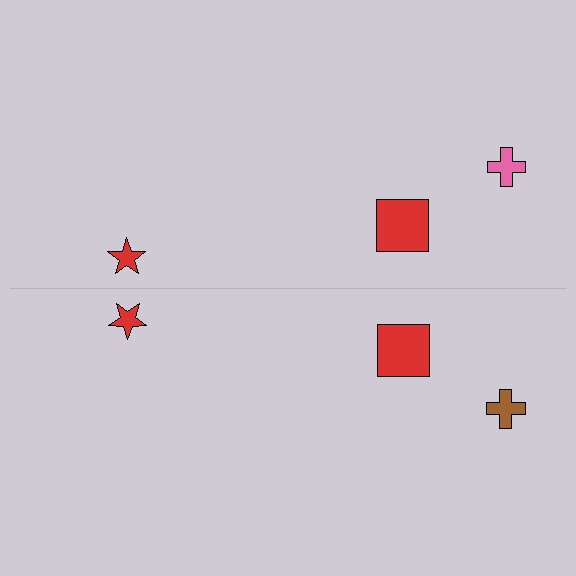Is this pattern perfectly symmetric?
No, the pattern is not perfectly symmetric. The brown cross on the bottom side breaks the symmetry — its mirror counterpart is pink.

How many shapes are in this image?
There are 6 shapes in this image.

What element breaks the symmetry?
The brown cross on the bottom side breaks the symmetry — its mirror counterpart is pink.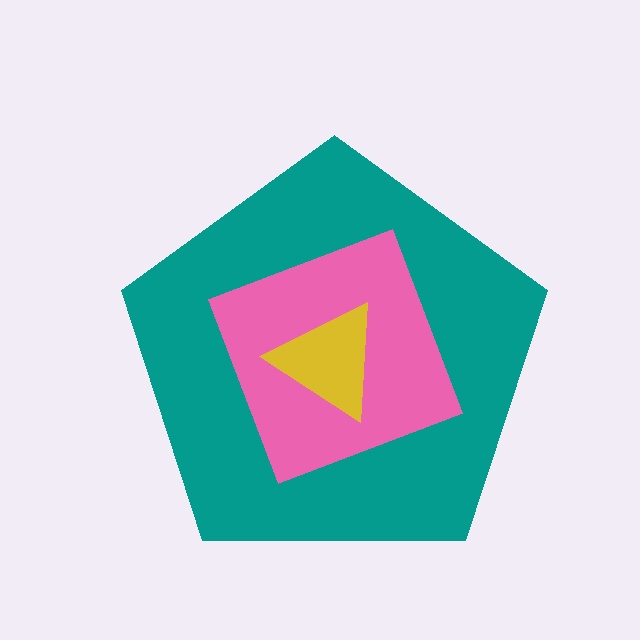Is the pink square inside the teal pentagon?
Yes.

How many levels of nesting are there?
3.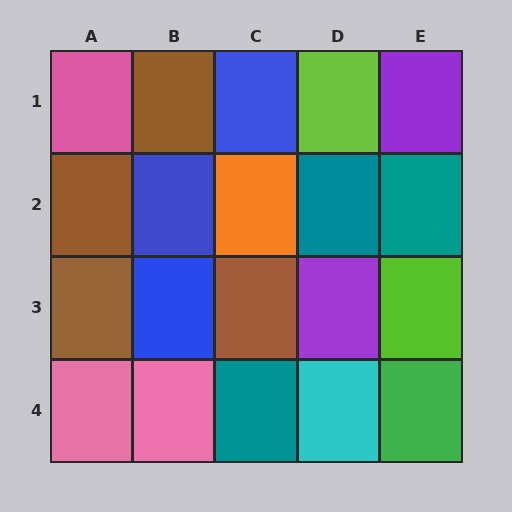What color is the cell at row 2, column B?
Blue.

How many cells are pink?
3 cells are pink.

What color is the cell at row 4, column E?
Green.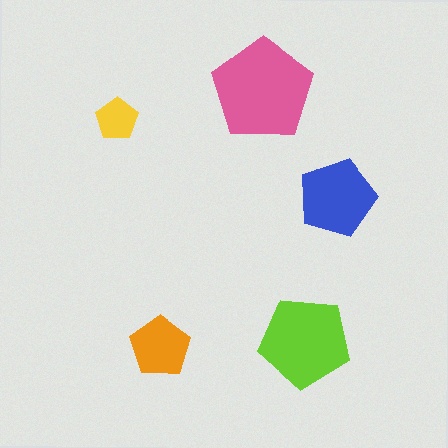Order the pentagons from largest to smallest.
the pink one, the lime one, the blue one, the orange one, the yellow one.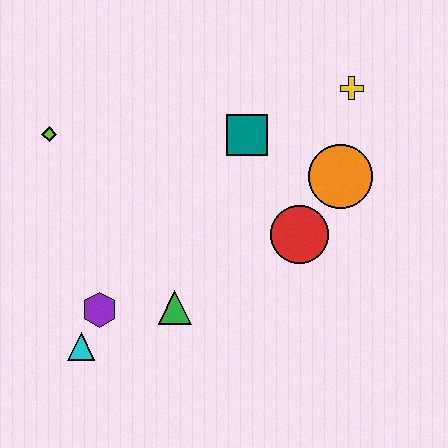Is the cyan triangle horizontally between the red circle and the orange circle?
No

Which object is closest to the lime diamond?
The purple hexagon is closest to the lime diamond.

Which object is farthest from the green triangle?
The yellow cross is farthest from the green triangle.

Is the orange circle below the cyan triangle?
No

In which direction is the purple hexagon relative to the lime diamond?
The purple hexagon is below the lime diamond.